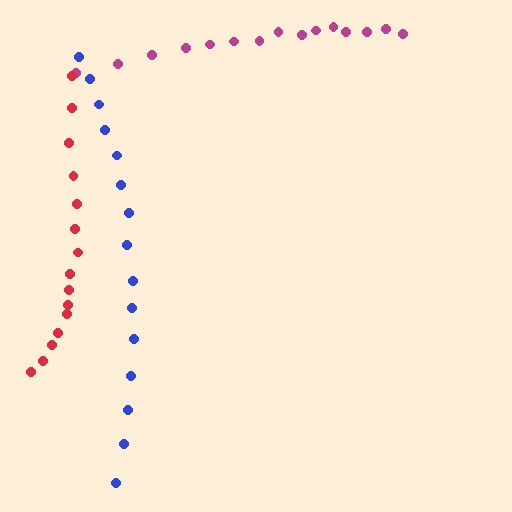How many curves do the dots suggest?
There are 3 distinct paths.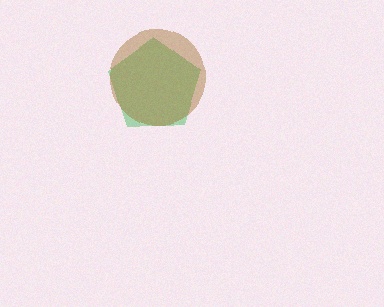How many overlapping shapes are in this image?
There are 2 overlapping shapes in the image.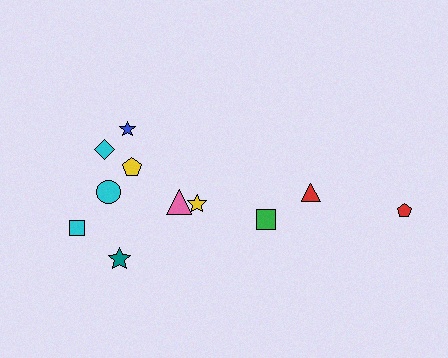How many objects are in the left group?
There are 8 objects.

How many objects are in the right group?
There are 3 objects.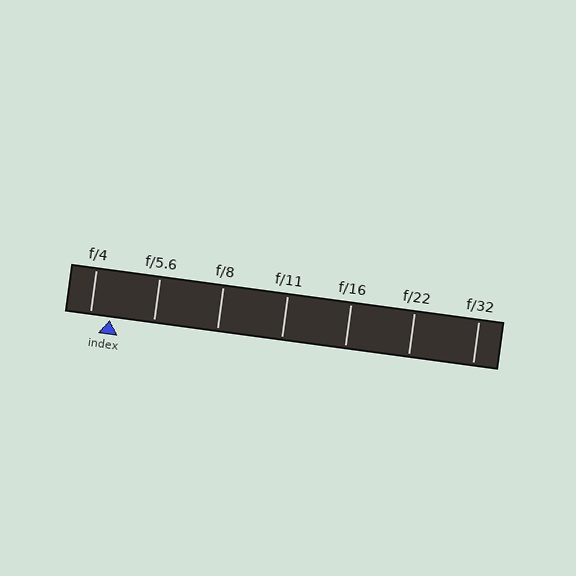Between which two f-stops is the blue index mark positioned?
The index mark is between f/4 and f/5.6.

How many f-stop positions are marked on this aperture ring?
There are 7 f-stop positions marked.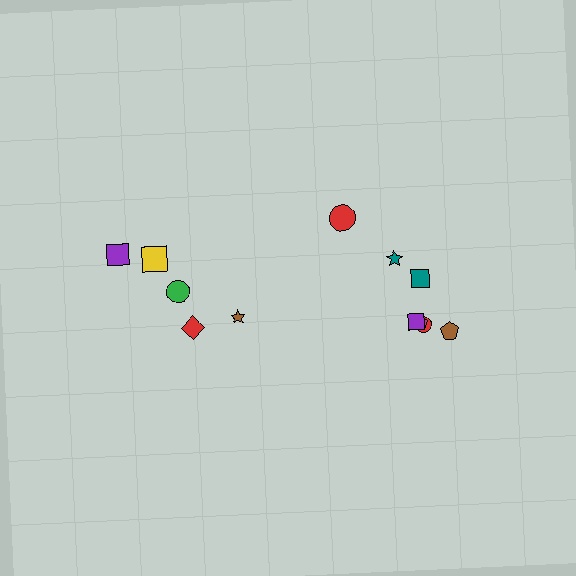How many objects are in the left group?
There are 5 objects.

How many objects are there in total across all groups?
There are 12 objects.